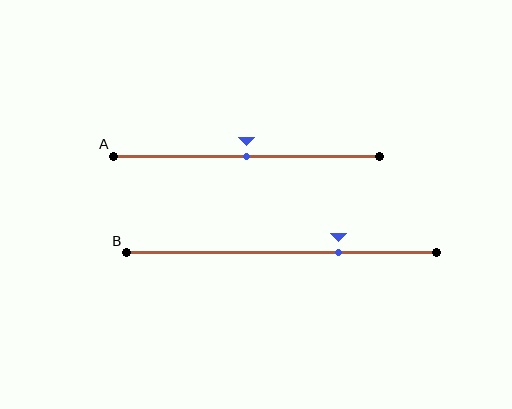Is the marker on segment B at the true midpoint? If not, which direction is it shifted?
No, the marker on segment B is shifted to the right by about 19% of the segment length.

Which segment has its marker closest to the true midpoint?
Segment A has its marker closest to the true midpoint.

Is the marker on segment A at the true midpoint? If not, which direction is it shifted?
Yes, the marker on segment A is at the true midpoint.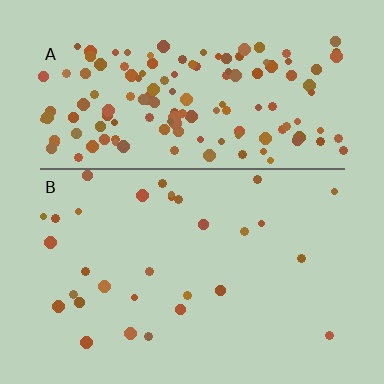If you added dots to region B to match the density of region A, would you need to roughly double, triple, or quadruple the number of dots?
Approximately quadruple.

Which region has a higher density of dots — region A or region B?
A (the top).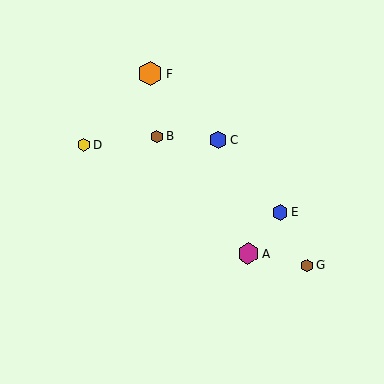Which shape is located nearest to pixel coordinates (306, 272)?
The brown hexagon (labeled G) at (307, 265) is nearest to that location.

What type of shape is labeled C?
Shape C is a blue hexagon.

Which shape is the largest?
The orange hexagon (labeled F) is the largest.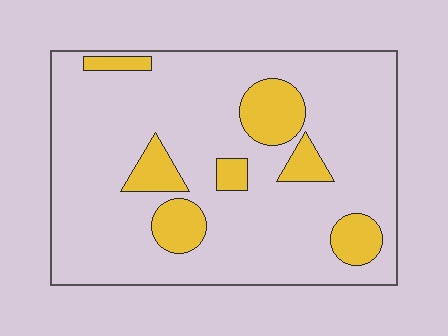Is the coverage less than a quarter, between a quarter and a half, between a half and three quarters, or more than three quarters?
Less than a quarter.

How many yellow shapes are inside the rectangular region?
7.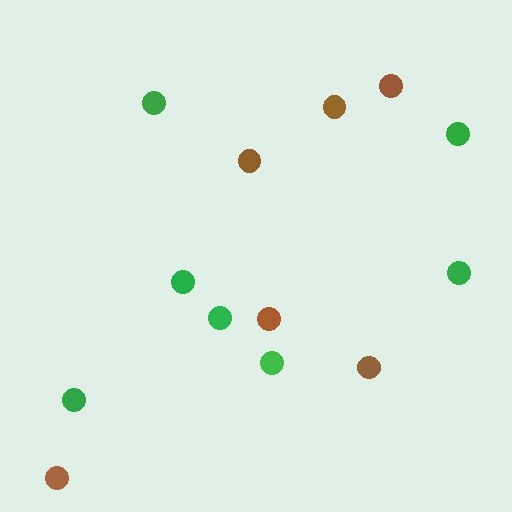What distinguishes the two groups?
There are 2 groups: one group of brown circles (6) and one group of green circles (7).